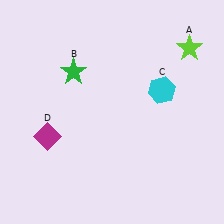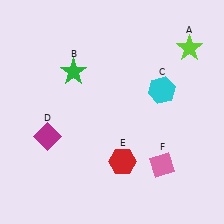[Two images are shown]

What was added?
A red hexagon (E), a pink diamond (F) were added in Image 2.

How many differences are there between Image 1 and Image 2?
There are 2 differences between the two images.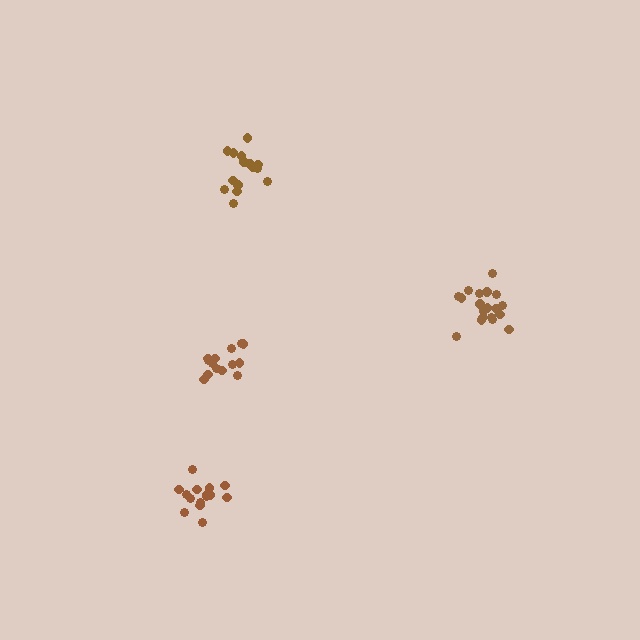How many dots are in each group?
Group 1: 14 dots, Group 2: 20 dots, Group 3: 16 dots, Group 4: 15 dots (65 total).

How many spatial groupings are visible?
There are 4 spatial groupings.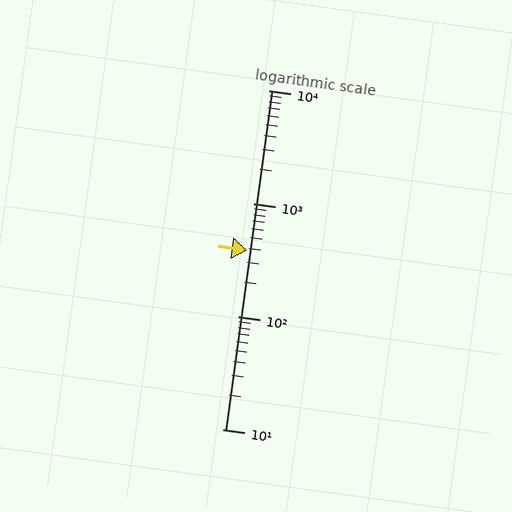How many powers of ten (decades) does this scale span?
The scale spans 3 decades, from 10 to 10000.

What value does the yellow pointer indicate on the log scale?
The pointer indicates approximately 380.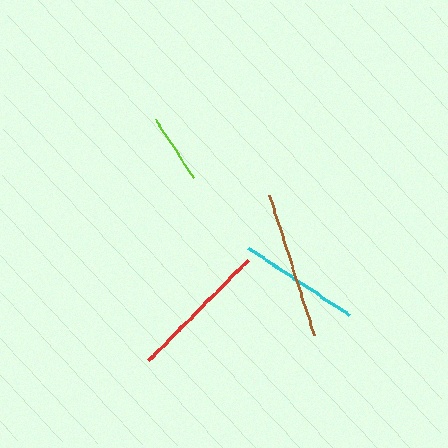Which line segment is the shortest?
The lime line is the shortest at approximately 70 pixels.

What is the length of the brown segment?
The brown segment is approximately 147 pixels long.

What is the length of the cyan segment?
The cyan segment is approximately 120 pixels long.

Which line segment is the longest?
The brown line is the longest at approximately 147 pixels.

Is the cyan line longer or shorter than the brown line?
The brown line is longer than the cyan line.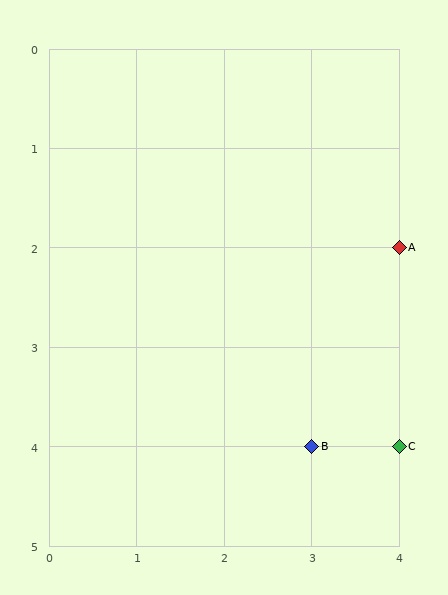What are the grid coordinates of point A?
Point A is at grid coordinates (4, 2).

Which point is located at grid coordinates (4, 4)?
Point C is at (4, 4).